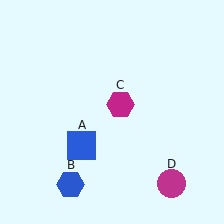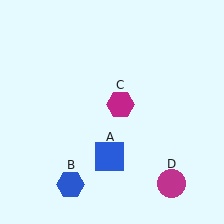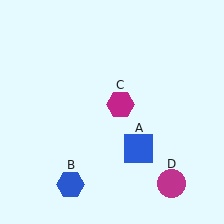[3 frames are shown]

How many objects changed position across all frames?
1 object changed position: blue square (object A).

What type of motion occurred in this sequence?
The blue square (object A) rotated counterclockwise around the center of the scene.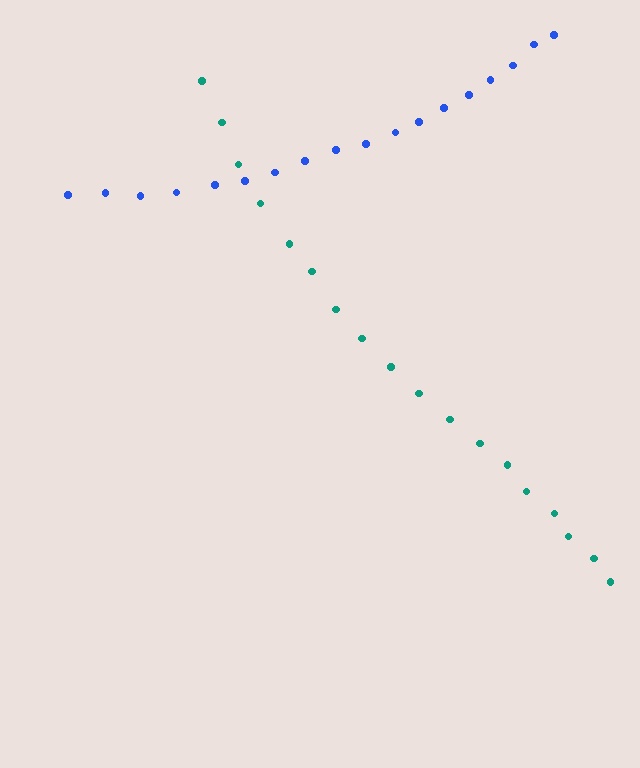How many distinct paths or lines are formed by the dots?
There are 2 distinct paths.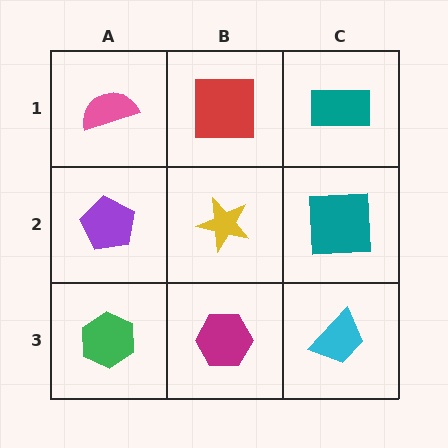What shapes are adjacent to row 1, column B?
A yellow star (row 2, column B), a pink semicircle (row 1, column A), a teal rectangle (row 1, column C).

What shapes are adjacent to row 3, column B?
A yellow star (row 2, column B), a green hexagon (row 3, column A), a cyan trapezoid (row 3, column C).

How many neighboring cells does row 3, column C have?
2.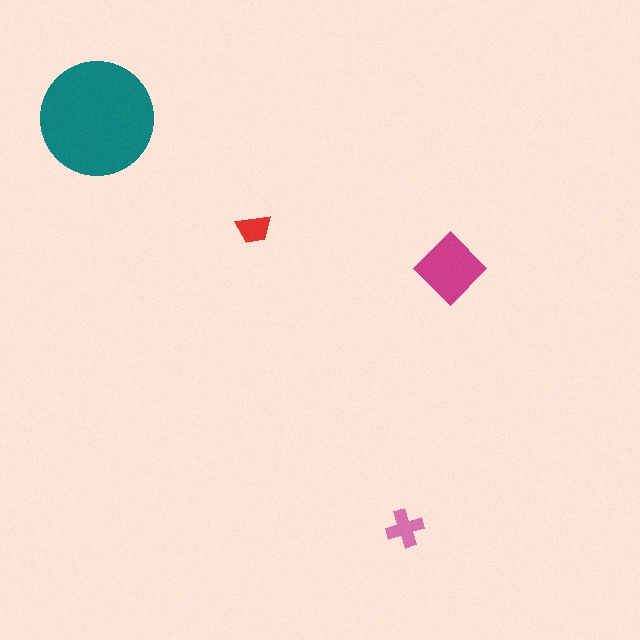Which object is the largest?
The teal circle.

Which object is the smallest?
The red trapezoid.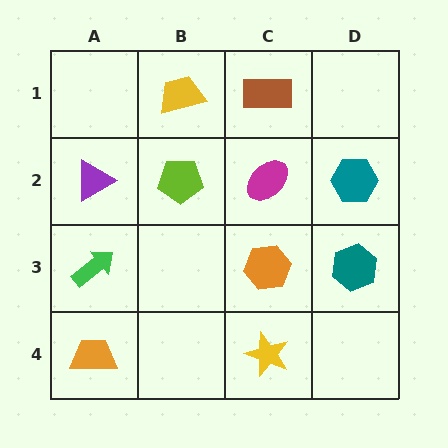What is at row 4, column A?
An orange trapezoid.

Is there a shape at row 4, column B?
No, that cell is empty.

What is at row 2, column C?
A magenta ellipse.